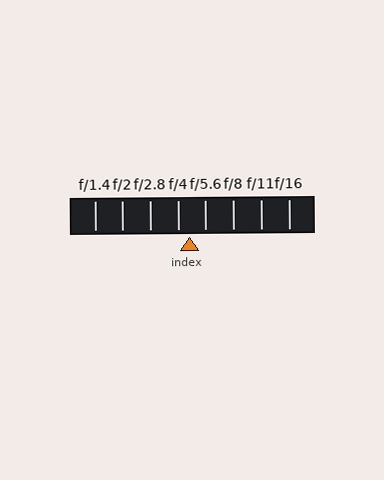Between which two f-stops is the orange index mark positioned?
The index mark is between f/4 and f/5.6.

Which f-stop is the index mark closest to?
The index mark is closest to f/4.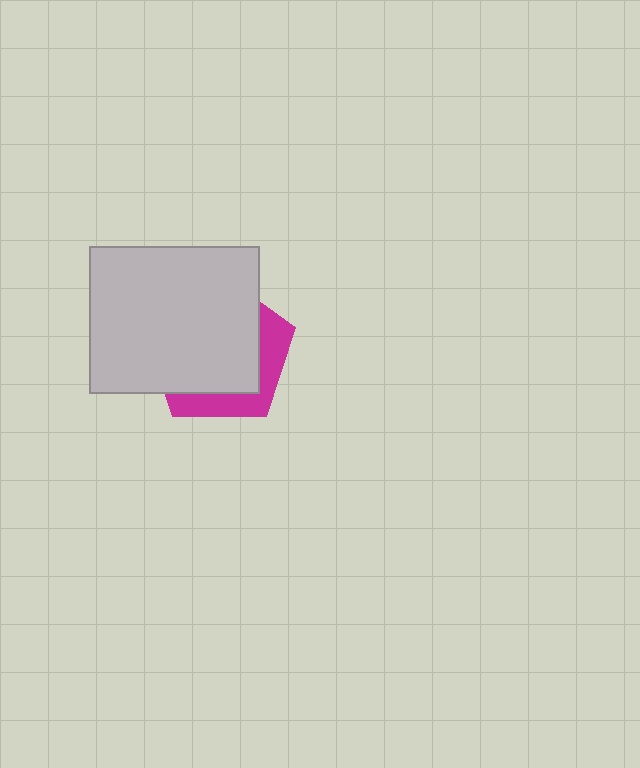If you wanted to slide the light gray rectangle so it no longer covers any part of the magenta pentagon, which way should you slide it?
Slide it toward the upper-left — that is the most direct way to separate the two shapes.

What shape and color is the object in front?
The object in front is a light gray rectangle.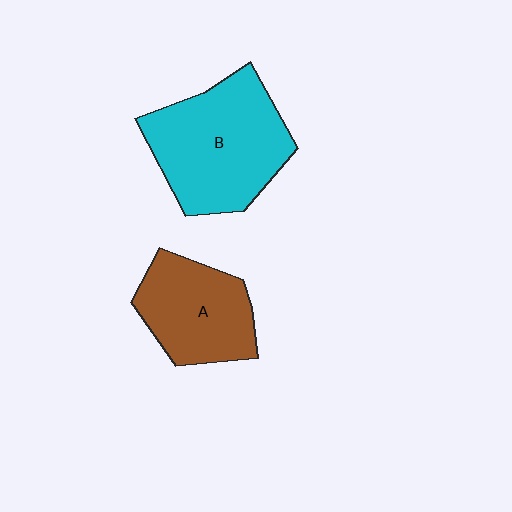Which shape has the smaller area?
Shape A (brown).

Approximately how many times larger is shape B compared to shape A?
Approximately 1.4 times.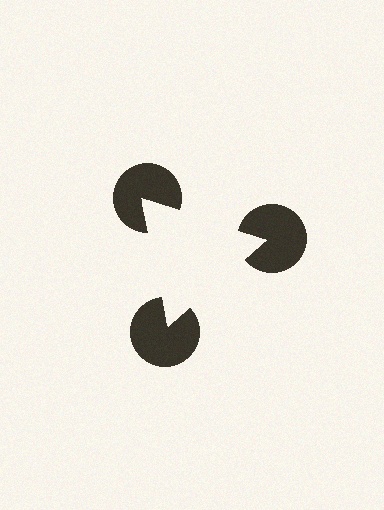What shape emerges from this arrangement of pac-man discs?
An illusory triangle — its edges are inferred from the aligned wedge cuts in the pac-man discs, not physically drawn.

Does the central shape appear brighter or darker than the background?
It typically appears slightly brighter than the background, even though no actual brightness change is drawn.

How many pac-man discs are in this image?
There are 3 — one at each vertex of the illusory triangle.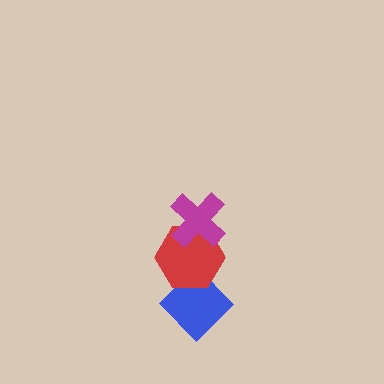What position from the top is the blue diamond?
The blue diamond is 3rd from the top.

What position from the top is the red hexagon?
The red hexagon is 2nd from the top.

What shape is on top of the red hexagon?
The magenta cross is on top of the red hexagon.